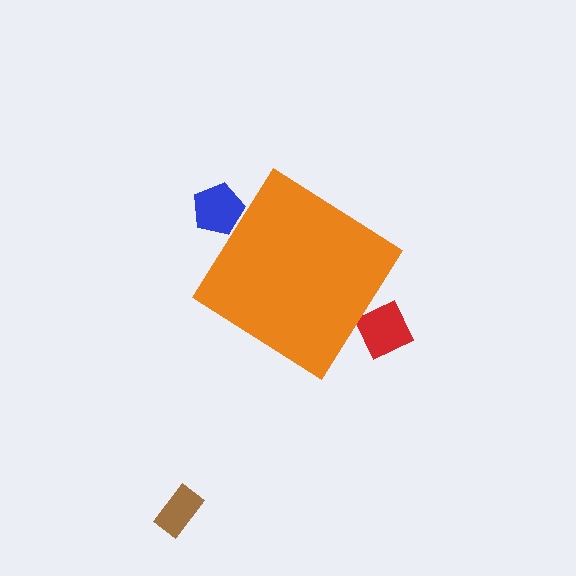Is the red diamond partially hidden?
Yes, the red diamond is partially hidden behind the orange diamond.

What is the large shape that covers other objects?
An orange diamond.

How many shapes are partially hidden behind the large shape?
2 shapes are partially hidden.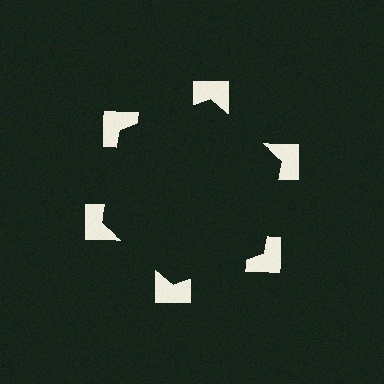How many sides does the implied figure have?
6 sides.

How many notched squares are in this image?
There are 6 — one at each vertex of the illusory hexagon.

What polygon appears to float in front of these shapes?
An illusory hexagon — its edges are inferred from the aligned wedge cuts in the notched squares, not physically drawn.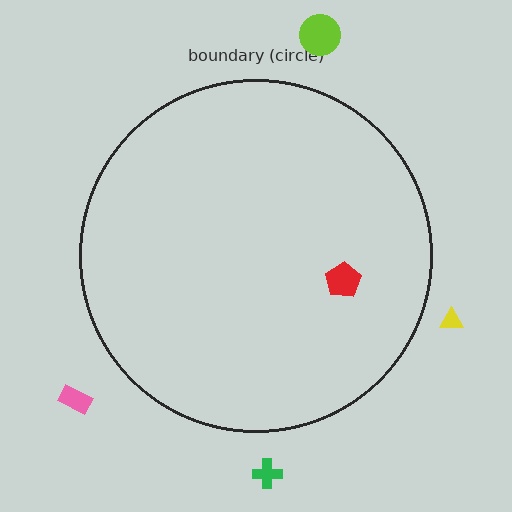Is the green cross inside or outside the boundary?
Outside.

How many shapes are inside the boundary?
1 inside, 4 outside.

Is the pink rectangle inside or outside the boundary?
Outside.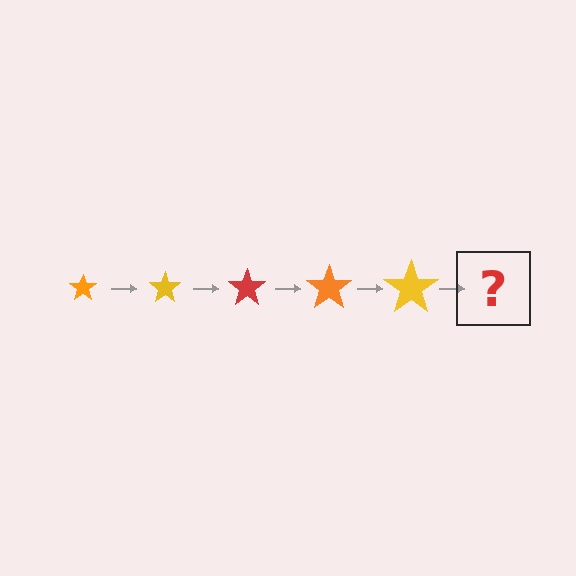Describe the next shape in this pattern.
It should be a red star, larger than the previous one.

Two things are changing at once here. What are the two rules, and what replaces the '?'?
The two rules are that the star grows larger each step and the color cycles through orange, yellow, and red. The '?' should be a red star, larger than the previous one.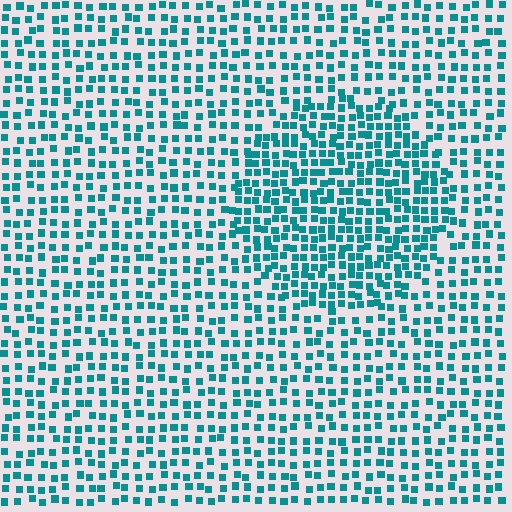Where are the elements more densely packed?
The elements are more densely packed inside the circle boundary.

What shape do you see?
I see a circle.